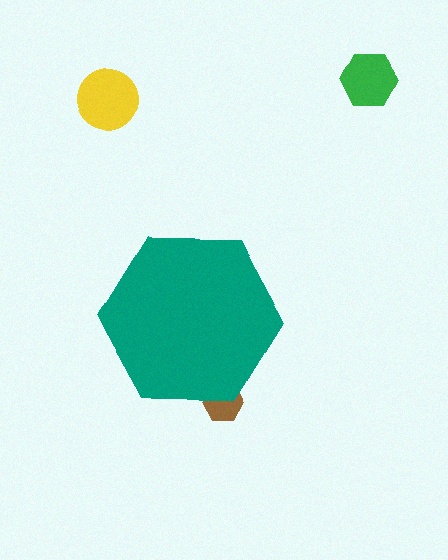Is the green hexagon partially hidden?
No, the green hexagon is fully visible.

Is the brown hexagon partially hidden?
Yes, the brown hexagon is partially hidden behind the teal hexagon.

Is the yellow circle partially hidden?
No, the yellow circle is fully visible.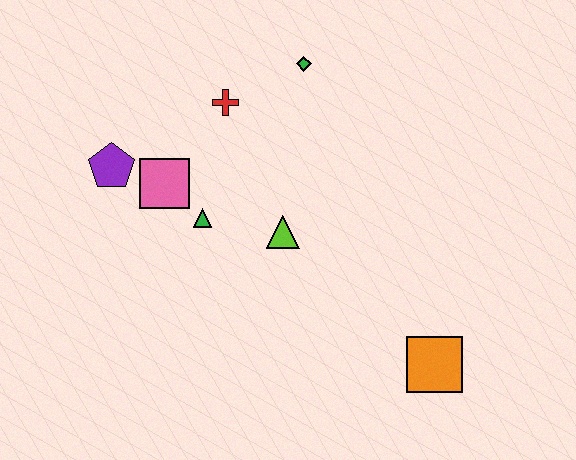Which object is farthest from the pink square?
The orange square is farthest from the pink square.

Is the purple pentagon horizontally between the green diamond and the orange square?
No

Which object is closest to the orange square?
The lime triangle is closest to the orange square.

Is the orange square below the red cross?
Yes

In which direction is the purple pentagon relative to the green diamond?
The purple pentagon is to the left of the green diamond.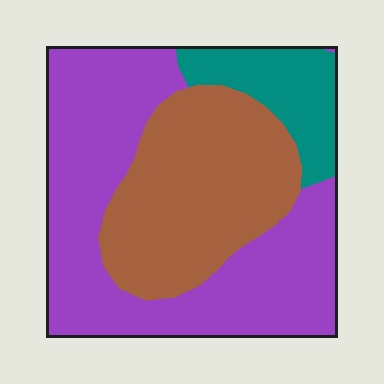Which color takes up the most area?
Purple, at roughly 50%.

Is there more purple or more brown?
Purple.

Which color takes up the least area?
Teal, at roughly 15%.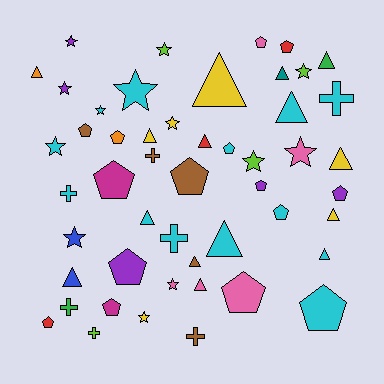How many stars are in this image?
There are 13 stars.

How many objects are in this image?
There are 50 objects.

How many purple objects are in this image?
There are 5 purple objects.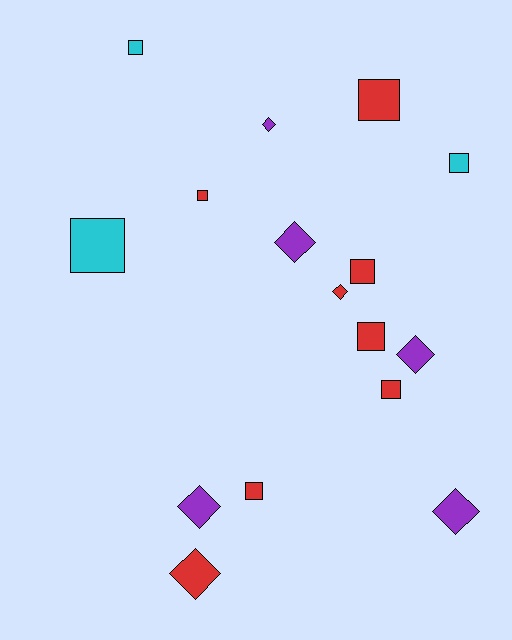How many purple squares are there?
There are no purple squares.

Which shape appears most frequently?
Square, with 9 objects.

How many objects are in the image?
There are 16 objects.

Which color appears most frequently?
Red, with 8 objects.